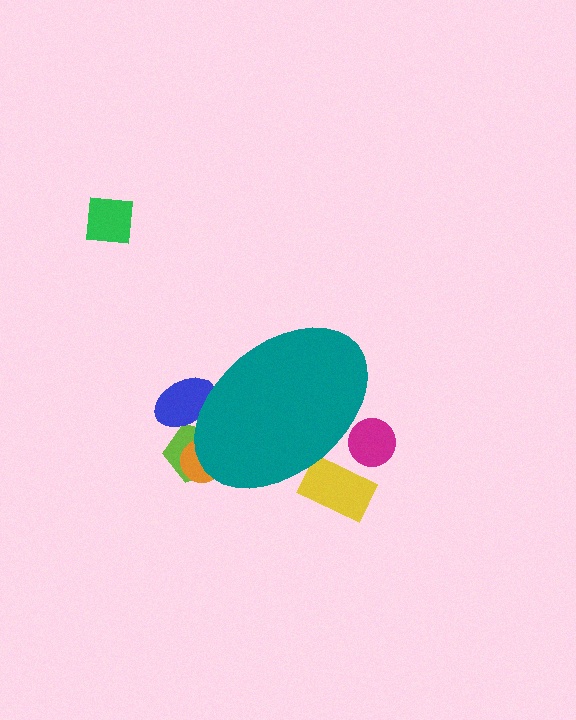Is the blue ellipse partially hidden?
Yes, the blue ellipse is partially hidden behind the teal ellipse.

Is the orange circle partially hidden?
Yes, the orange circle is partially hidden behind the teal ellipse.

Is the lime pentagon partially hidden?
Yes, the lime pentagon is partially hidden behind the teal ellipse.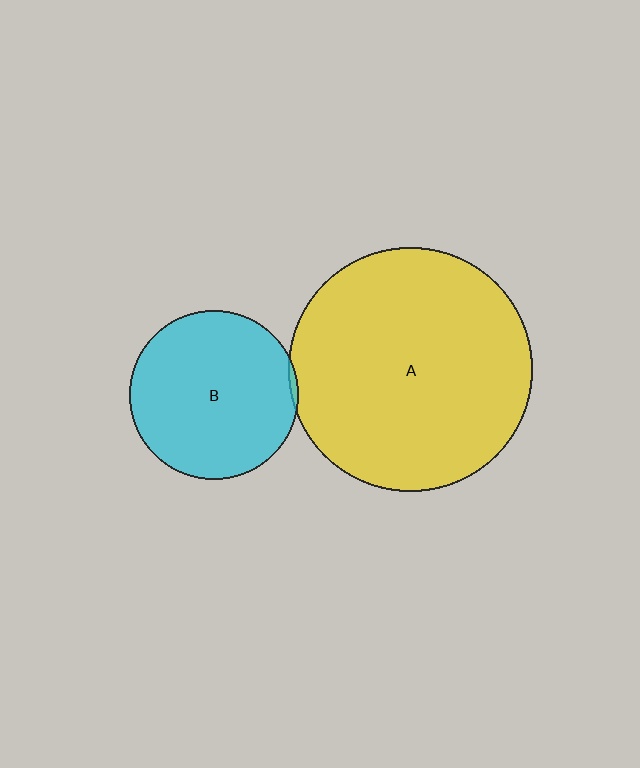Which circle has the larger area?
Circle A (yellow).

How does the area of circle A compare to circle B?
Approximately 2.1 times.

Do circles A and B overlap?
Yes.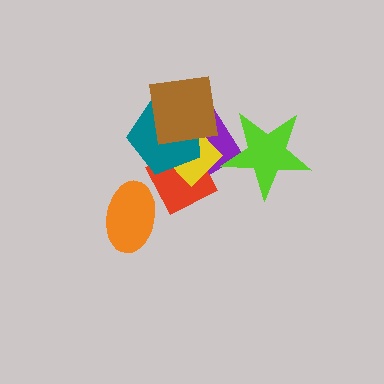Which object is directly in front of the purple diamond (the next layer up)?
The red diamond is directly in front of the purple diamond.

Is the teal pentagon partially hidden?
Yes, it is partially covered by another shape.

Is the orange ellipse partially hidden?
Yes, it is partially covered by another shape.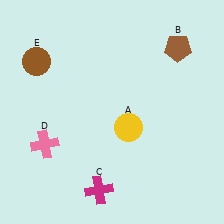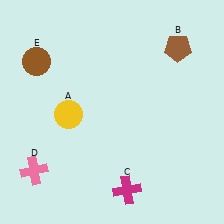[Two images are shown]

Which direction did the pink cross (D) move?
The pink cross (D) moved down.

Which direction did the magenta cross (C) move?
The magenta cross (C) moved right.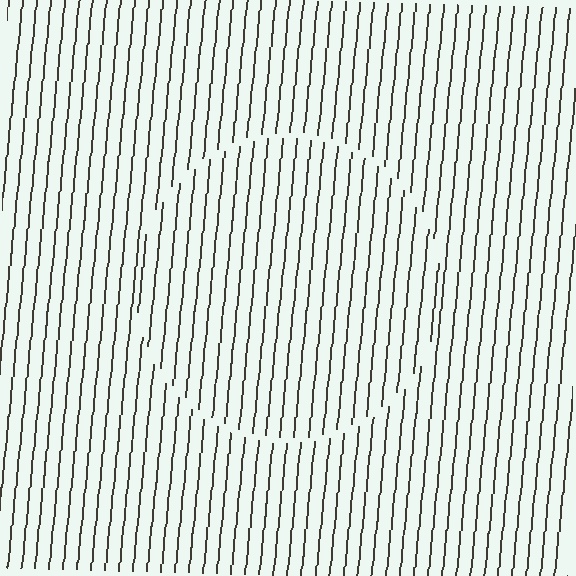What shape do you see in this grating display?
An illusory circle. The interior of the shape contains the same grating, shifted by half a period — the contour is defined by the phase discontinuity where line-ends from the inner and outer gratings abut.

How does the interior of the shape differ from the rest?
The interior of the shape contains the same grating, shifted by half a period — the contour is defined by the phase discontinuity where line-ends from the inner and outer gratings abut.